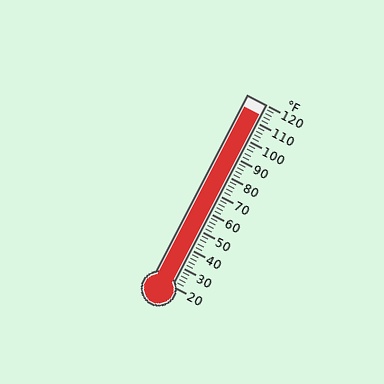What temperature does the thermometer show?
The thermometer shows approximately 114°F.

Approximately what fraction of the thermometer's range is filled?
The thermometer is filled to approximately 95% of its range.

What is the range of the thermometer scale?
The thermometer scale ranges from 20°F to 120°F.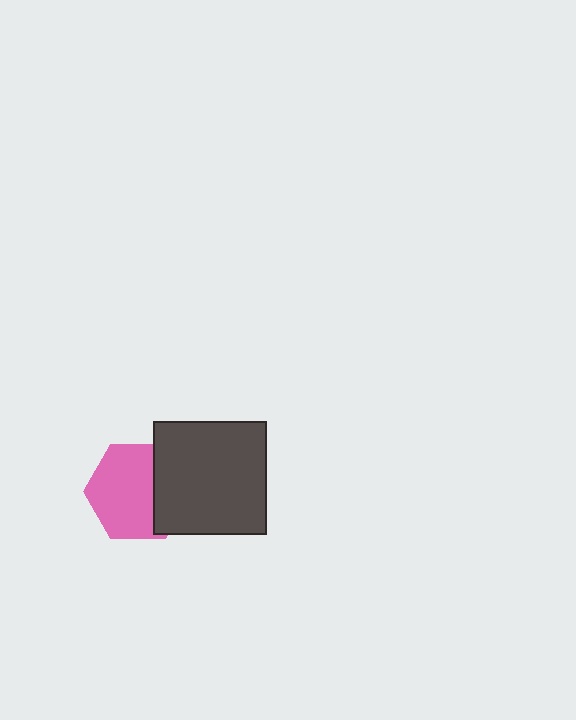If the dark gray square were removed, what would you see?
You would see the complete pink hexagon.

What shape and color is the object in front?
The object in front is a dark gray square.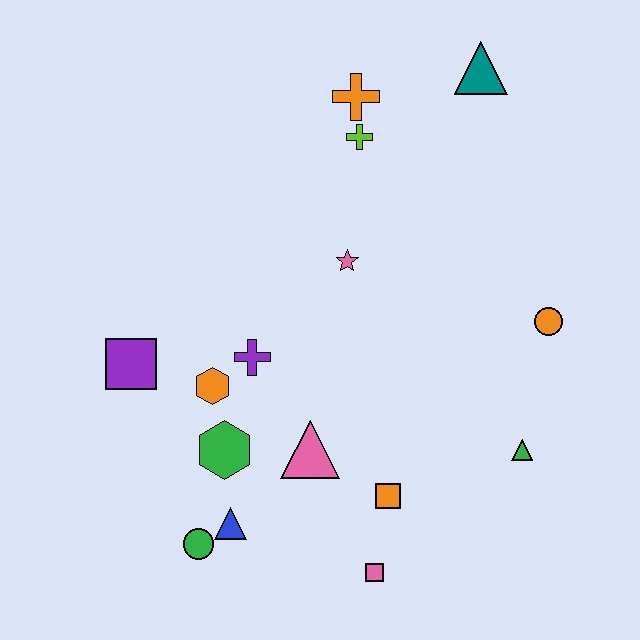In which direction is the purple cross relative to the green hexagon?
The purple cross is above the green hexagon.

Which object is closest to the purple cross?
The orange hexagon is closest to the purple cross.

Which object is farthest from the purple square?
The teal triangle is farthest from the purple square.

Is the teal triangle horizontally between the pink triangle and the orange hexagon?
No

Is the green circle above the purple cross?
No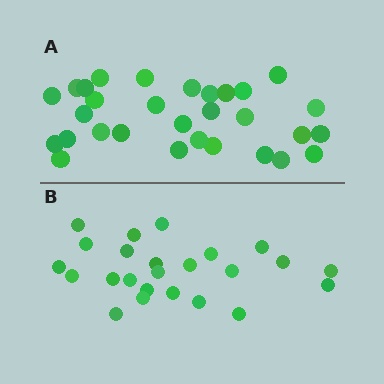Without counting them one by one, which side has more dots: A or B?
Region A (the top region) has more dots.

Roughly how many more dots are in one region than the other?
Region A has about 6 more dots than region B.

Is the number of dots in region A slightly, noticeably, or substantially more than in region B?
Region A has noticeably more, but not dramatically so. The ratio is roughly 1.2 to 1.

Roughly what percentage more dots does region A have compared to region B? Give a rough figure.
About 25% more.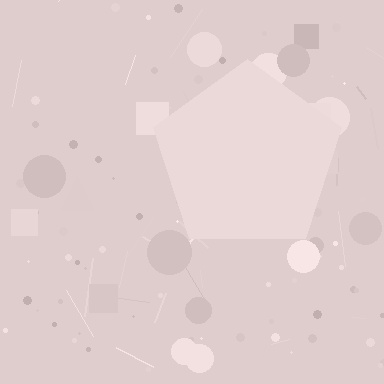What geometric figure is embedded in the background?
A pentagon is embedded in the background.